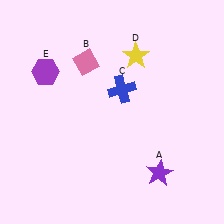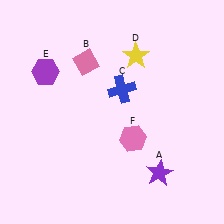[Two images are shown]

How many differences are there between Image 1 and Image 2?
There is 1 difference between the two images.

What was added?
A pink hexagon (F) was added in Image 2.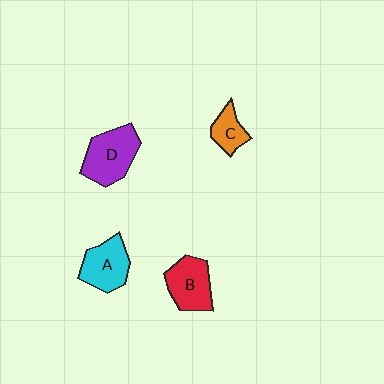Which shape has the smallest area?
Shape C (orange).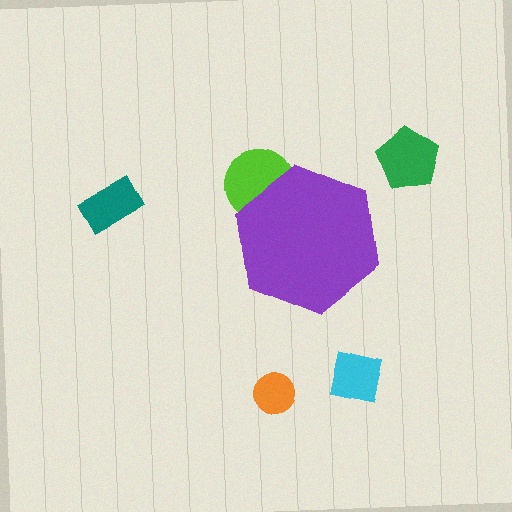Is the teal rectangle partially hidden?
No, the teal rectangle is fully visible.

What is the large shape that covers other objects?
A purple hexagon.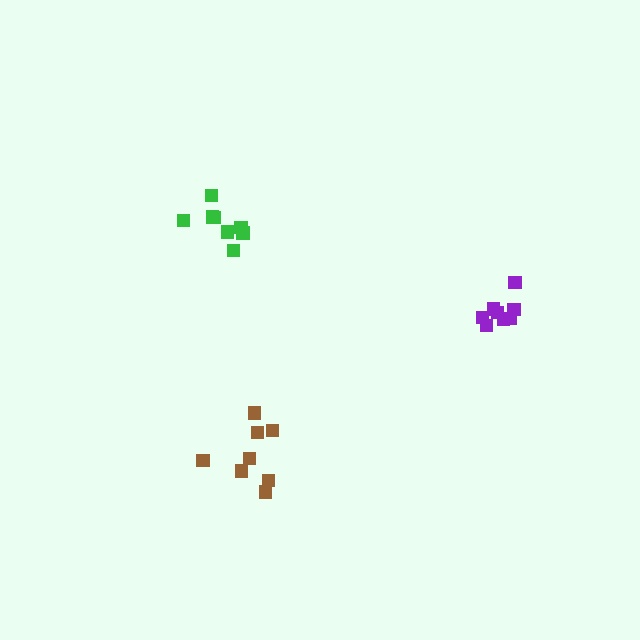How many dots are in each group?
Group 1: 8 dots, Group 2: 8 dots, Group 3: 8 dots (24 total).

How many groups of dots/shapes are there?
There are 3 groups.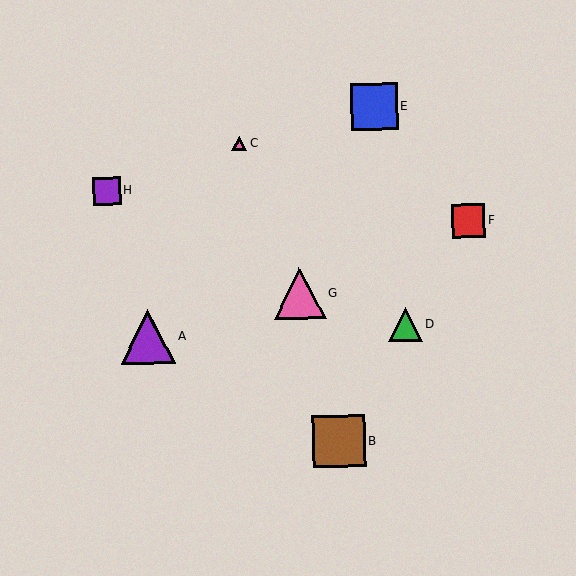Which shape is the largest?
The purple triangle (labeled A) is the largest.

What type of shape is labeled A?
Shape A is a purple triangle.